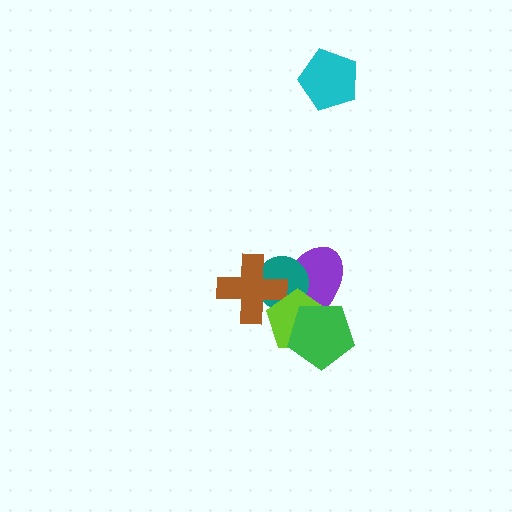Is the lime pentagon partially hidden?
Yes, it is partially covered by another shape.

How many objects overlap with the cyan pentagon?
0 objects overlap with the cyan pentagon.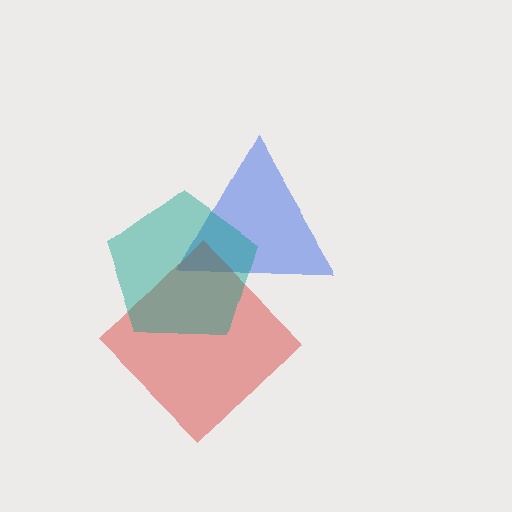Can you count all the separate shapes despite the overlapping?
Yes, there are 3 separate shapes.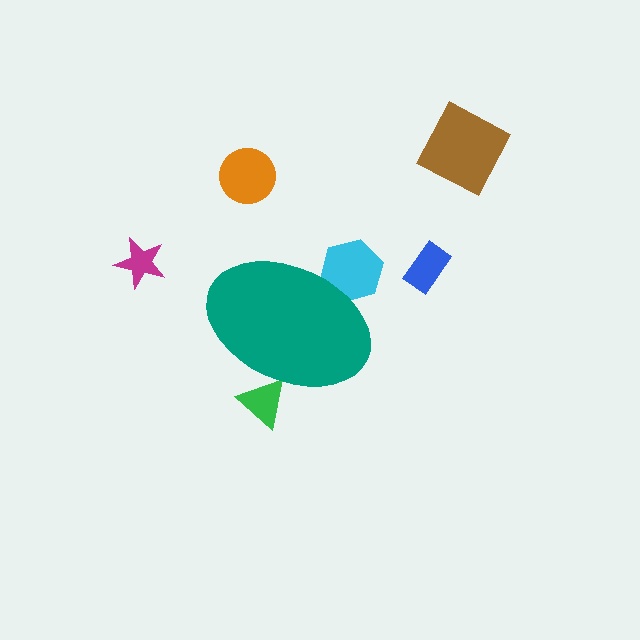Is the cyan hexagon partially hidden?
Yes, the cyan hexagon is partially hidden behind the teal ellipse.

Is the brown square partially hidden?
No, the brown square is fully visible.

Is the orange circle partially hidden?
No, the orange circle is fully visible.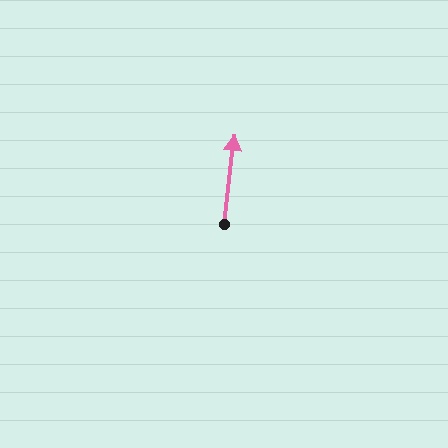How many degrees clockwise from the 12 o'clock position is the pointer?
Approximately 6 degrees.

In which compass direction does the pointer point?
North.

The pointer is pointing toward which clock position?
Roughly 12 o'clock.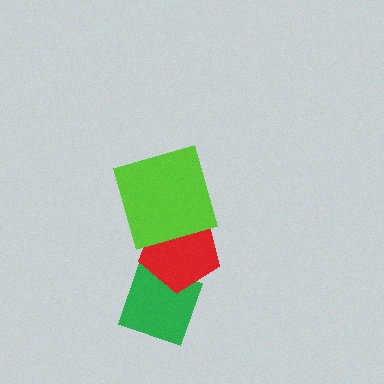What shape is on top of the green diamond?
The red pentagon is on top of the green diamond.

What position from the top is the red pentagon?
The red pentagon is 2nd from the top.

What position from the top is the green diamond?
The green diamond is 3rd from the top.